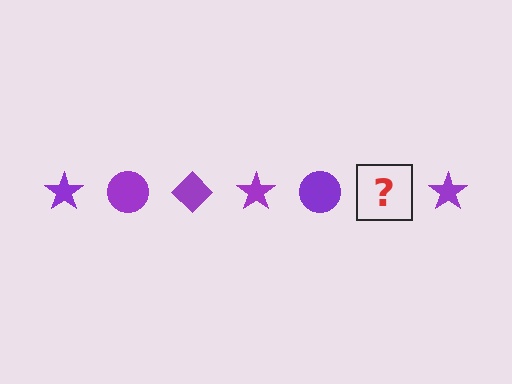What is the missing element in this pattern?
The missing element is a purple diamond.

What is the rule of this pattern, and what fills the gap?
The rule is that the pattern cycles through star, circle, diamond shapes in purple. The gap should be filled with a purple diamond.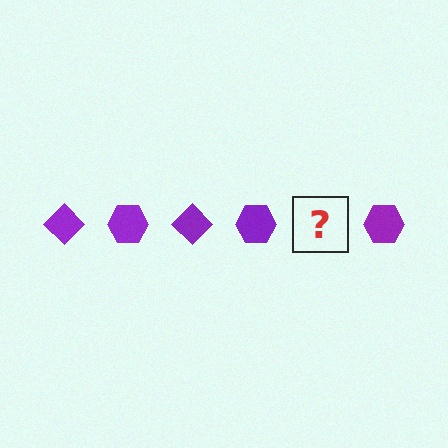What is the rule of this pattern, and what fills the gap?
The rule is that the pattern cycles through diamond, hexagon shapes in purple. The gap should be filled with a purple diamond.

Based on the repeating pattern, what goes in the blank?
The blank should be a purple diamond.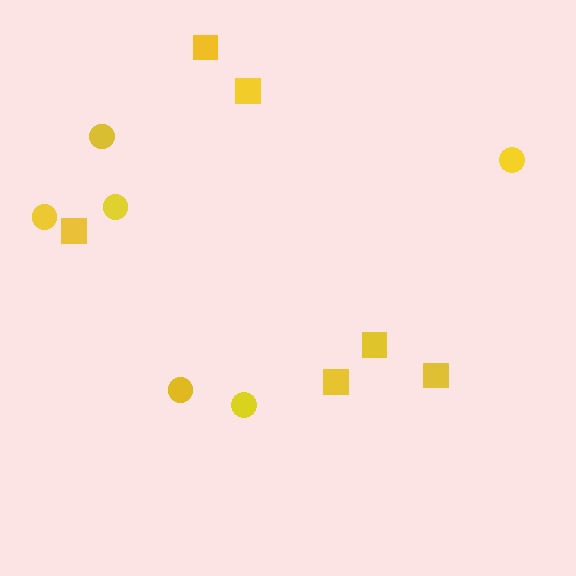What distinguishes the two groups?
There are 2 groups: one group of circles (6) and one group of squares (6).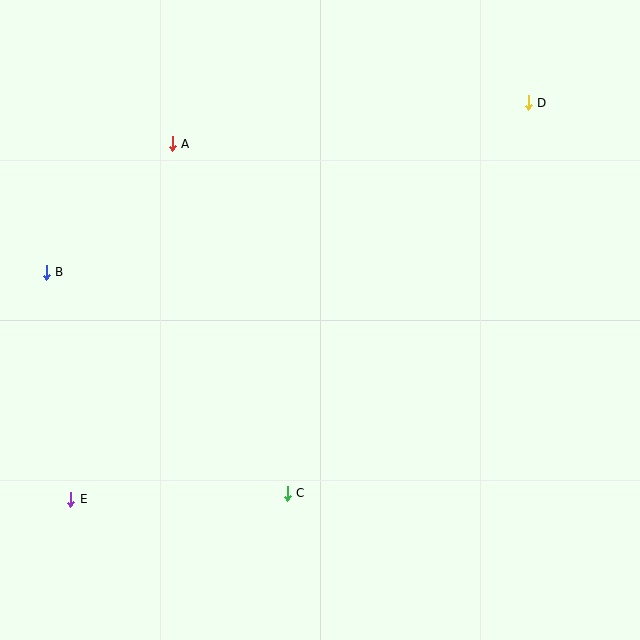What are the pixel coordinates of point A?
Point A is at (172, 144).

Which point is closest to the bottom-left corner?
Point E is closest to the bottom-left corner.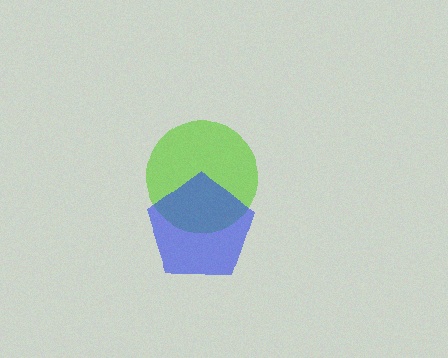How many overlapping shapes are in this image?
There are 2 overlapping shapes in the image.